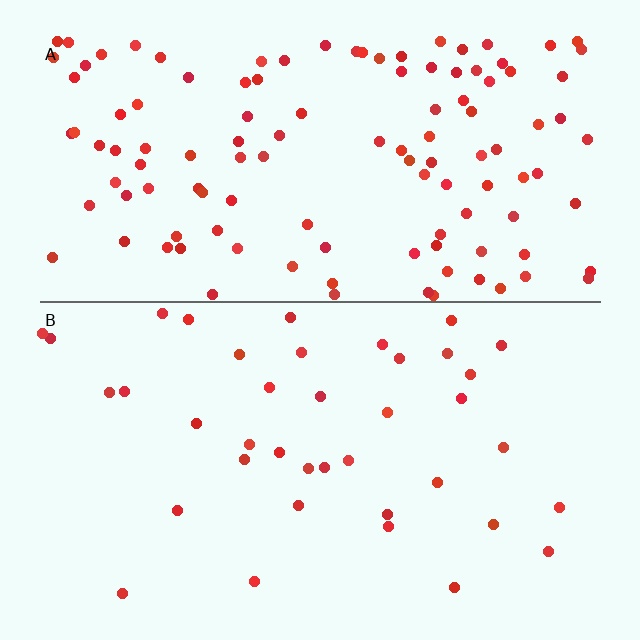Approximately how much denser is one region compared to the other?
Approximately 3.0× — region A over region B.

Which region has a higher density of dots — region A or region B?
A (the top).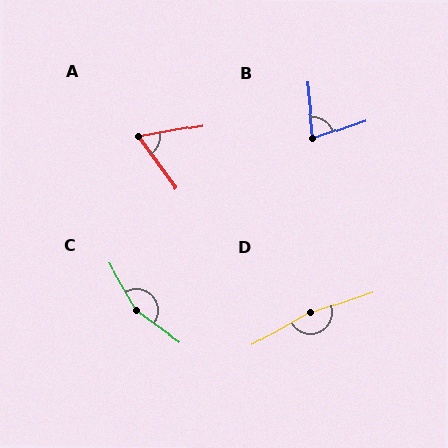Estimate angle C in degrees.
Approximately 156 degrees.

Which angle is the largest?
D, at approximately 168 degrees.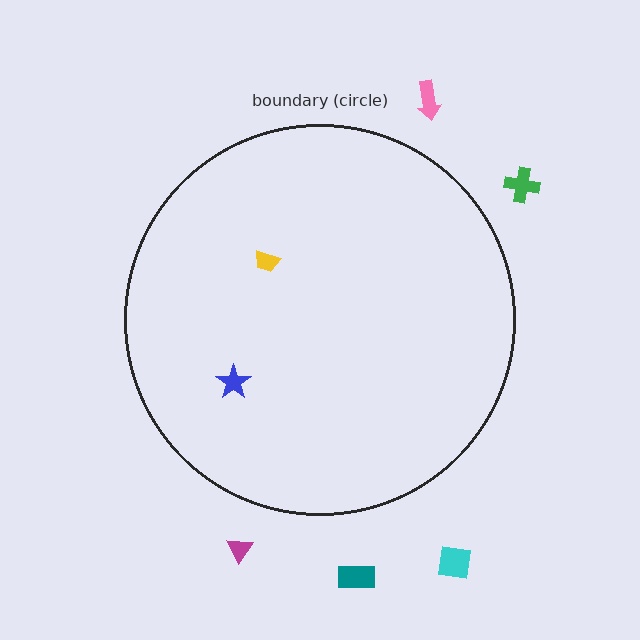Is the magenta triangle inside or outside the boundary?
Outside.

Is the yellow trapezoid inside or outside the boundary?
Inside.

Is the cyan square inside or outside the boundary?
Outside.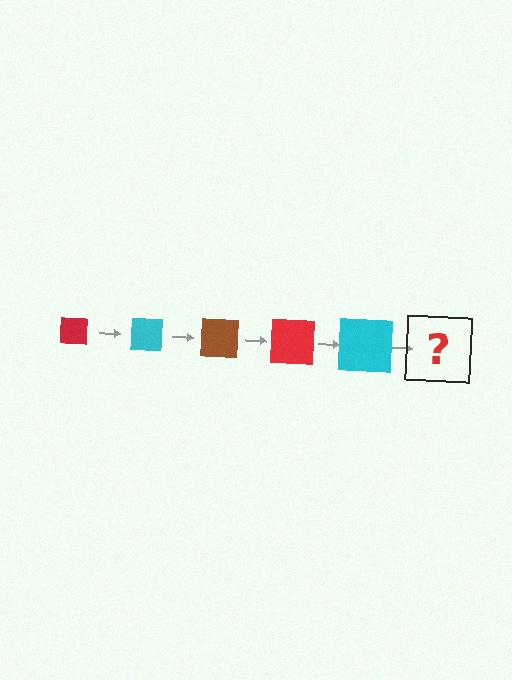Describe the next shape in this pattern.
It should be a brown square, larger than the previous one.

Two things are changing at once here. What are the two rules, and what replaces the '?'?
The two rules are that the square grows larger each step and the color cycles through red, cyan, and brown. The '?' should be a brown square, larger than the previous one.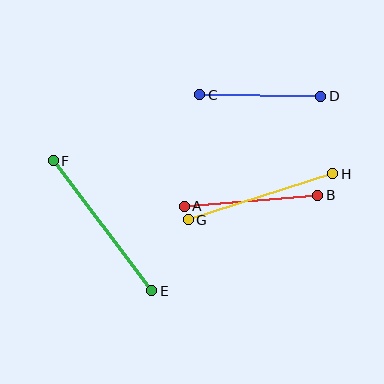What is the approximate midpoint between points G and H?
The midpoint is at approximately (261, 197) pixels.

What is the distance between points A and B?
The distance is approximately 134 pixels.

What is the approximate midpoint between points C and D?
The midpoint is at approximately (260, 96) pixels.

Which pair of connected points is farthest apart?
Points E and F are farthest apart.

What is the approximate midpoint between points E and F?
The midpoint is at approximately (103, 226) pixels.